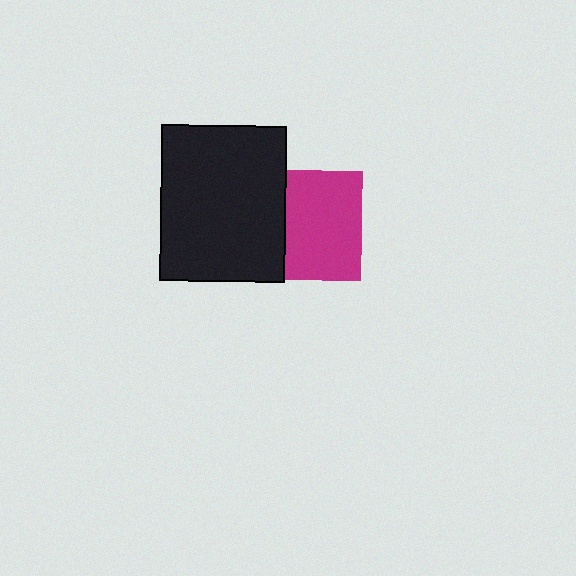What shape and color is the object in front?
The object in front is a black rectangle.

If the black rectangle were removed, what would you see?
You would see the complete magenta square.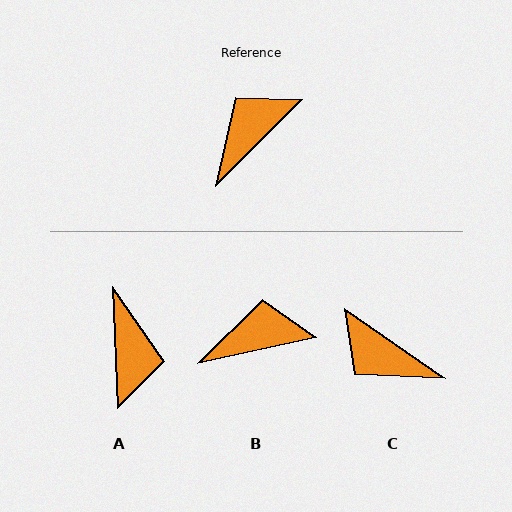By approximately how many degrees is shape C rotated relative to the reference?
Approximately 100 degrees counter-clockwise.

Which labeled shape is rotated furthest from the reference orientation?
A, about 133 degrees away.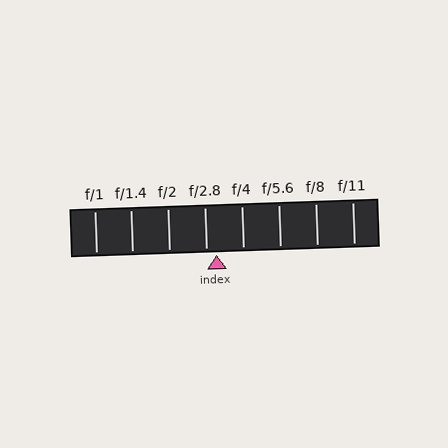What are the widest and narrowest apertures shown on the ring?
The widest aperture shown is f/1 and the narrowest is f/11.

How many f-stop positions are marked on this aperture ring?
There are 8 f-stop positions marked.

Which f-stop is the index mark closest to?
The index mark is closest to f/2.8.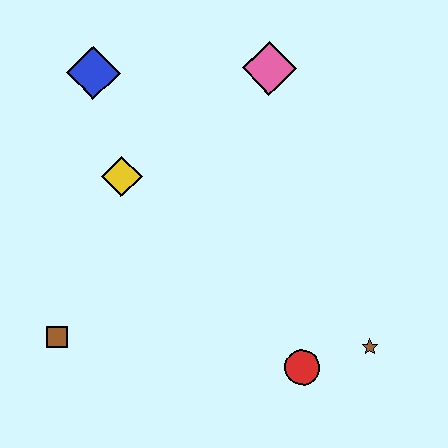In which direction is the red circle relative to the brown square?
The red circle is to the right of the brown square.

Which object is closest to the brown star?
The red circle is closest to the brown star.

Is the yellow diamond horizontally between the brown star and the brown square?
Yes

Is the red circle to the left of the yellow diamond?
No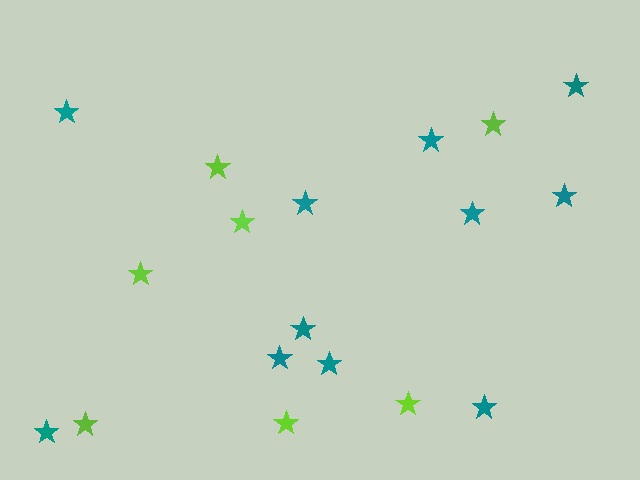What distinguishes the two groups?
There are 2 groups: one group of teal stars (11) and one group of lime stars (7).